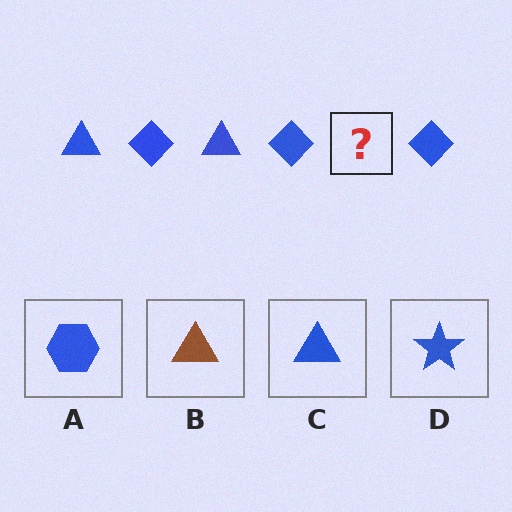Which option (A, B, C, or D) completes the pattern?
C.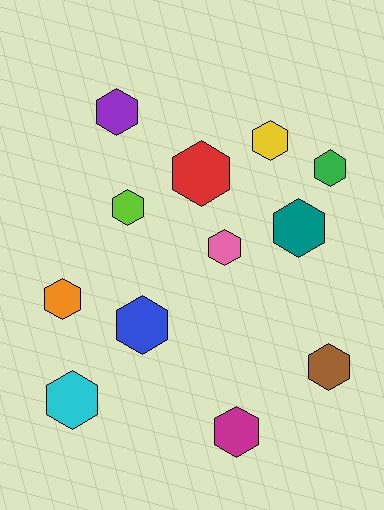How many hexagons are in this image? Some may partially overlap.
There are 12 hexagons.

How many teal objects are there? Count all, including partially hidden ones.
There is 1 teal object.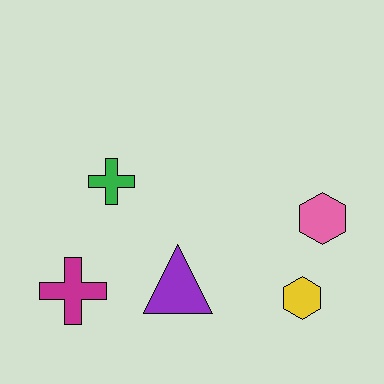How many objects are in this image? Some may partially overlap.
There are 5 objects.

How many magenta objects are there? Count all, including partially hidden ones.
There is 1 magenta object.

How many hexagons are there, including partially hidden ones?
There are 2 hexagons.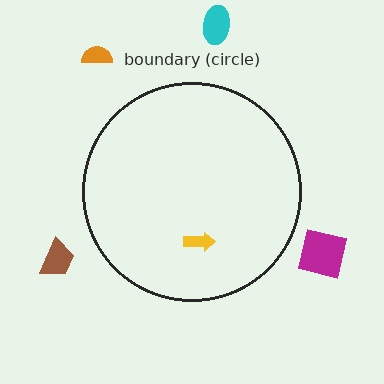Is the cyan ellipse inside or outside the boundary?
Outside.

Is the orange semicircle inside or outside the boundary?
Outside.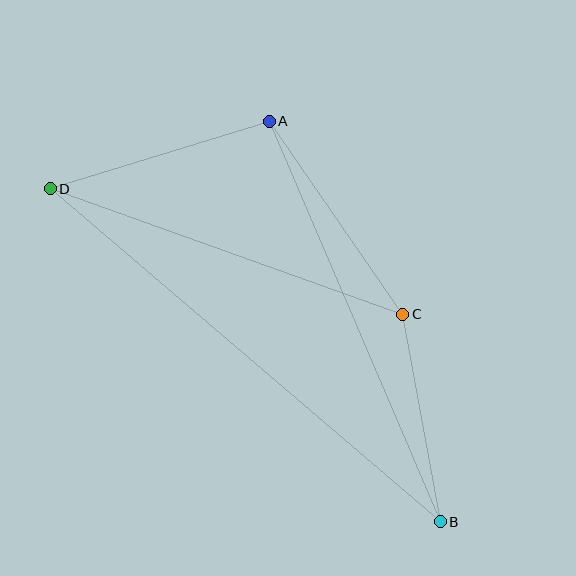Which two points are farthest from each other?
Points B and D are farthest from each other.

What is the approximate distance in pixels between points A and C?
The distance between A and C is approximately 235 pixels.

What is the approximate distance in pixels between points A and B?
The distance between A and B is approximately 435 pixels.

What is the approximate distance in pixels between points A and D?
The distance between A and D is approximately 229 pixels.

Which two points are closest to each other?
Points B and C are closest to each other.